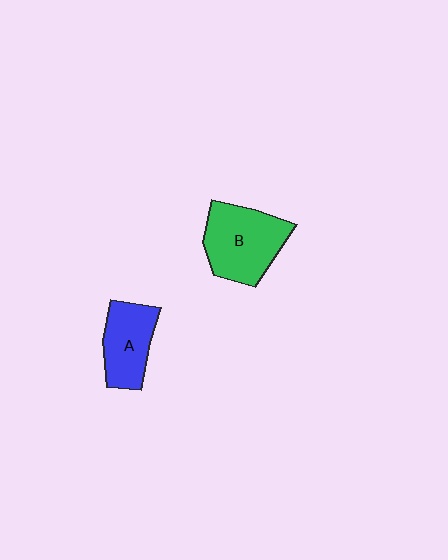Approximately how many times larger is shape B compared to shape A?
Approximately 1.4 times.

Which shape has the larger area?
Shape B (green).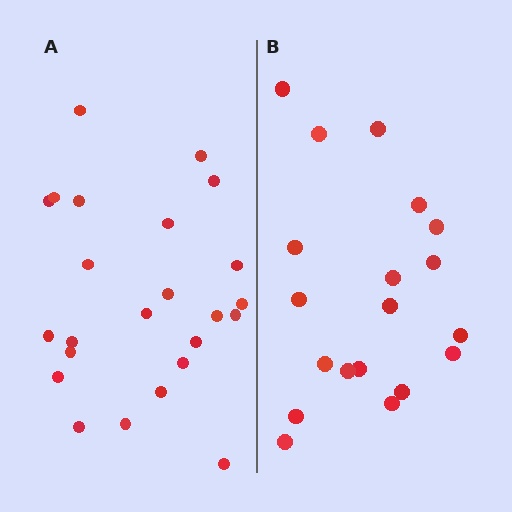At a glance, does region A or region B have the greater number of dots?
Region A (the left region) has more dots.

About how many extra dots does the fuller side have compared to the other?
Region A has about 5 more dots than region B.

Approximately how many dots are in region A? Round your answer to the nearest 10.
About 20 dots. (The exact count is 24, which rounds to 20.)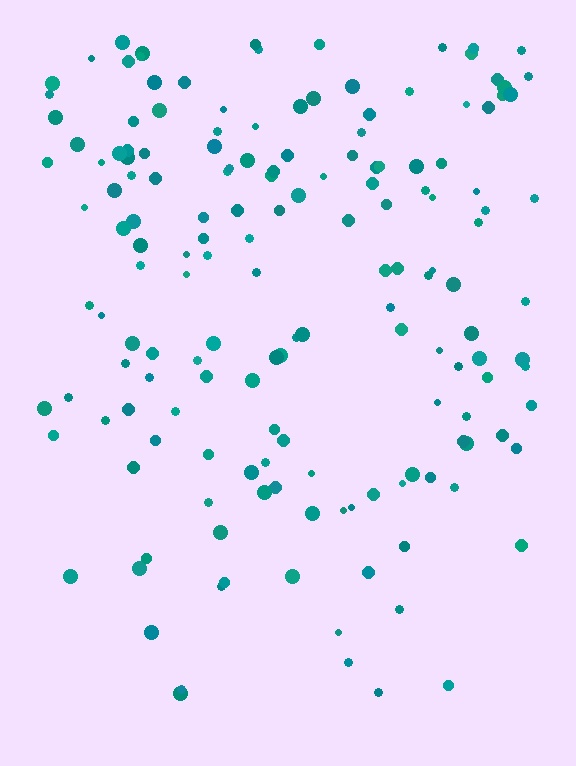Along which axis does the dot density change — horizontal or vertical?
Vertical.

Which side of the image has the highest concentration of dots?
The top.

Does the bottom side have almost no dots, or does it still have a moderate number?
Still a moderate number, just noticeably fewer than the top.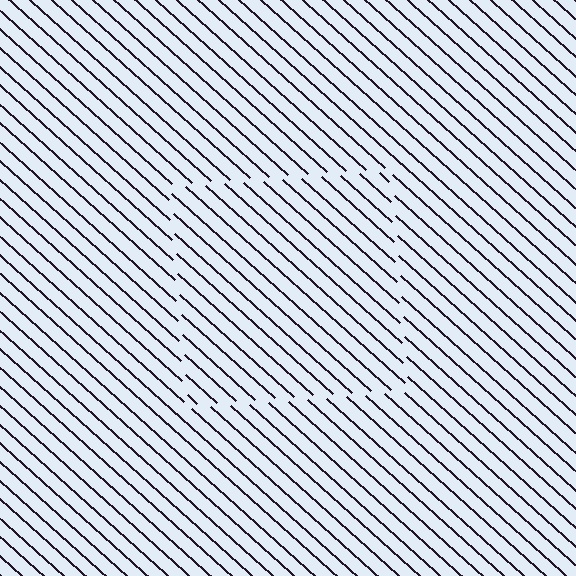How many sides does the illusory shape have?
4 sides — the line-ends trace a square.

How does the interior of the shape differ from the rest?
The interior of the shape contains the same grating, shifted by half a period — the contour is defined by the phase discontinuity where line-ends from the inner and outer gratings abut.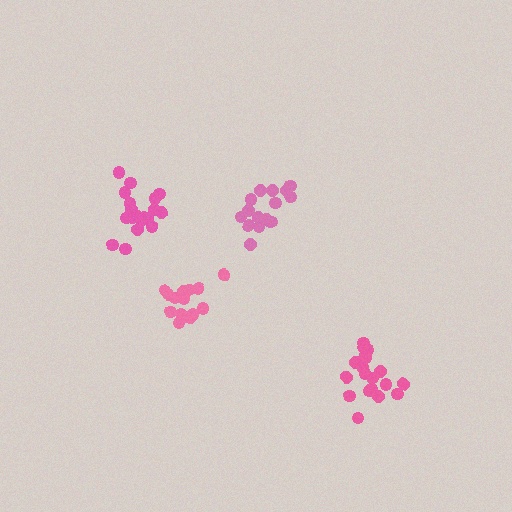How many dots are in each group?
Group 1: 20 dots, Group 2: 21 dots, Group 3: 15 dots, Group 4: 15 dots (71 total).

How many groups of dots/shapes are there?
There are 4 groups.